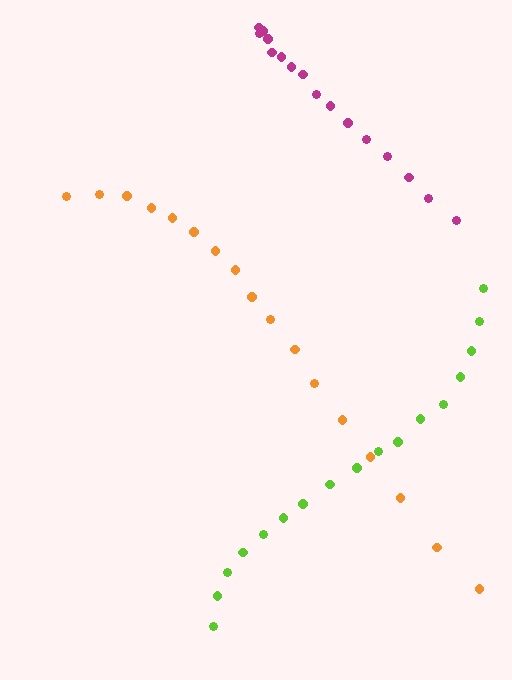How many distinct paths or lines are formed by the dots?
There are 3 distinct paths.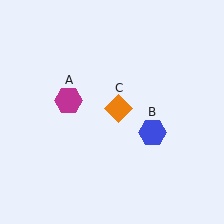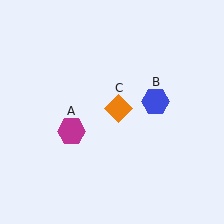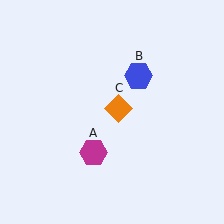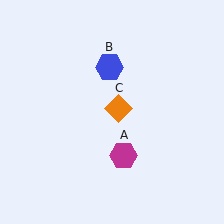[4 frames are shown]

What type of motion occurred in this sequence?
The magenta hexagon (object A), blue hexagon (object B) rotated counterclockwise around the center of the scene.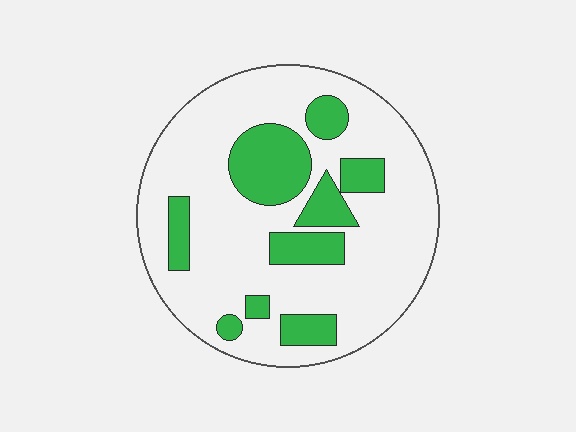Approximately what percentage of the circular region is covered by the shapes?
Approximately 25%.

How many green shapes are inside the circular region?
9.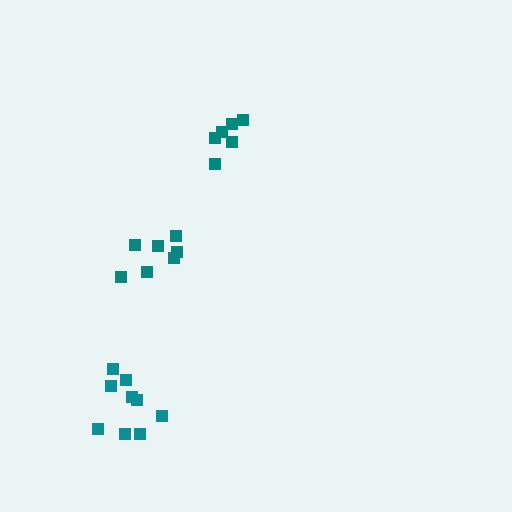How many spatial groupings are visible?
There are 3 spatial groupings.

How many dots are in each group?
Group 1: 7 dots, Group 2: 6 dots, Group 3: 9 dots (22 total).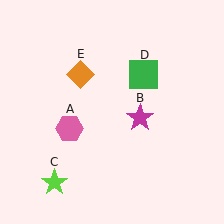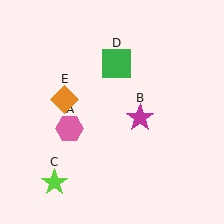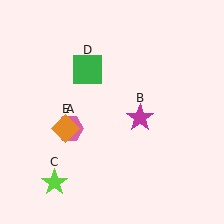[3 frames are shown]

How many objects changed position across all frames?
2 objects changed position: green square (object D), orange diamond (object E).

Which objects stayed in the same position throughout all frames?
Pink hexagon (object A) and magenta star (object B) and lime star (object C) remained stationary.